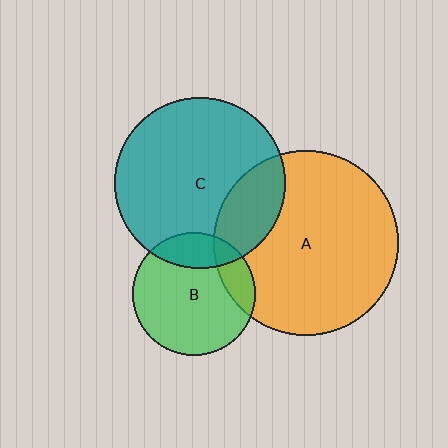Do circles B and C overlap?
Yes.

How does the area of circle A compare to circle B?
Approximately 2.2 times.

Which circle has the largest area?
Circle A (orange).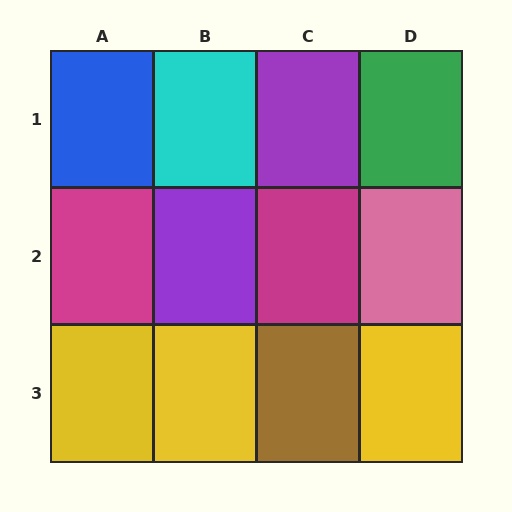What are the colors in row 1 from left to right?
Blue, cyan, purple, green.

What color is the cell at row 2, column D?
Pink.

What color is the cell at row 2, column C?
Magenta.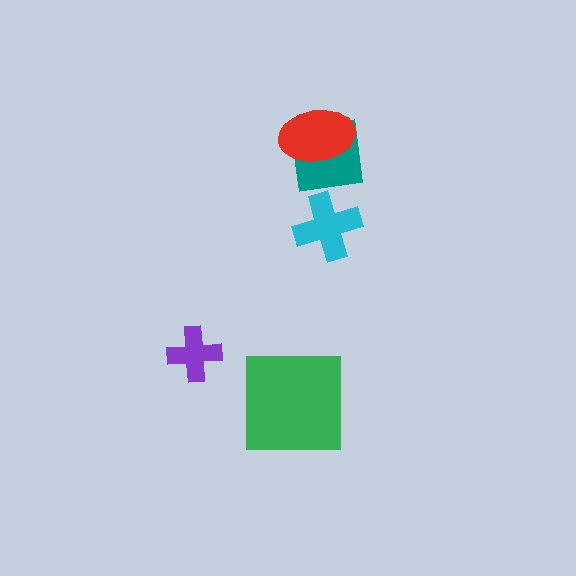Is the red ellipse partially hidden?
No, no other shape covers it.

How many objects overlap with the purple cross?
0 objects overlap with the purple cross.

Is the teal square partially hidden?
Yes, it is partially covered by another shape.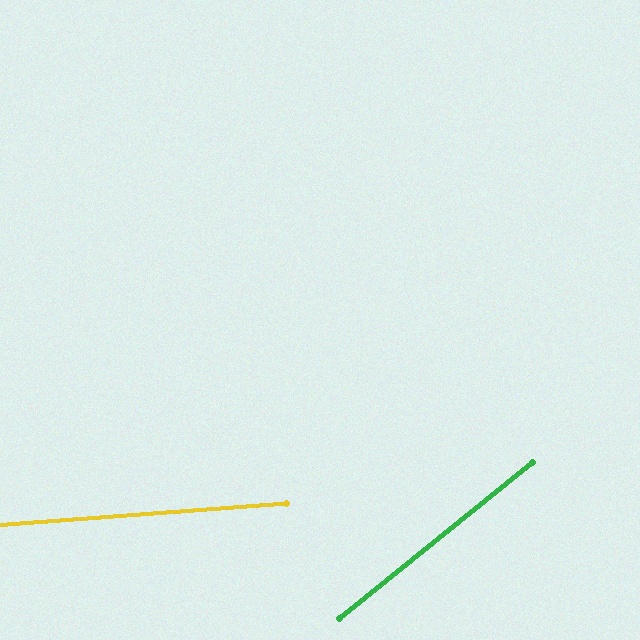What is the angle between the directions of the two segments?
Approximately 35 degrees.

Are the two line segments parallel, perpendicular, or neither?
Neither parallel nor perpendicular — they differ by about 35°.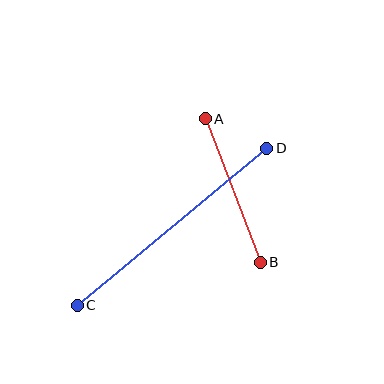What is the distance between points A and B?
The distance is approximately 154 pixels.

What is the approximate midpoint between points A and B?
The midpoint is at approximately (233, 190) pixels.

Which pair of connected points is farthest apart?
Points C and D are farthest apart.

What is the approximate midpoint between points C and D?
The midpoint is at approximately (172, 227) pixels.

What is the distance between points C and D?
The distance is approximately 246 pixels.